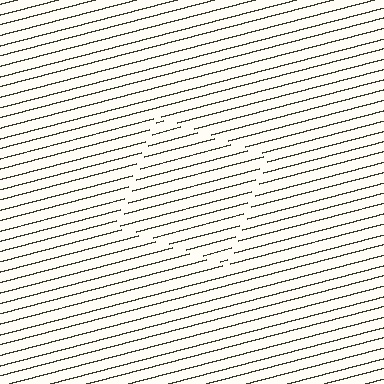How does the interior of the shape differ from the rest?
The interior of the shape contains the same grating, shifted by half a period — the contour is defined by the phase discontinuity where line-ends from the inner and outer gratings abut.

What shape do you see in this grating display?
An illusory square. The interior of the shape contains the same grating, shifted by half a period — the contour is defined by the phase discontinuity where line-ends from the inner and outer gratings abut.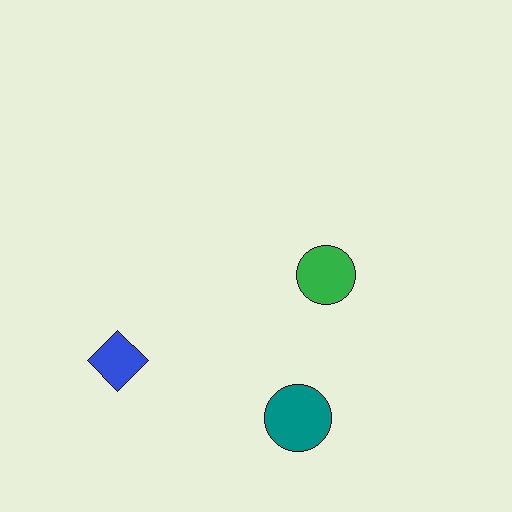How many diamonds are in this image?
There is 1 diamond.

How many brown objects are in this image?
There are no brown objects.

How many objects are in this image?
There are 3 objects.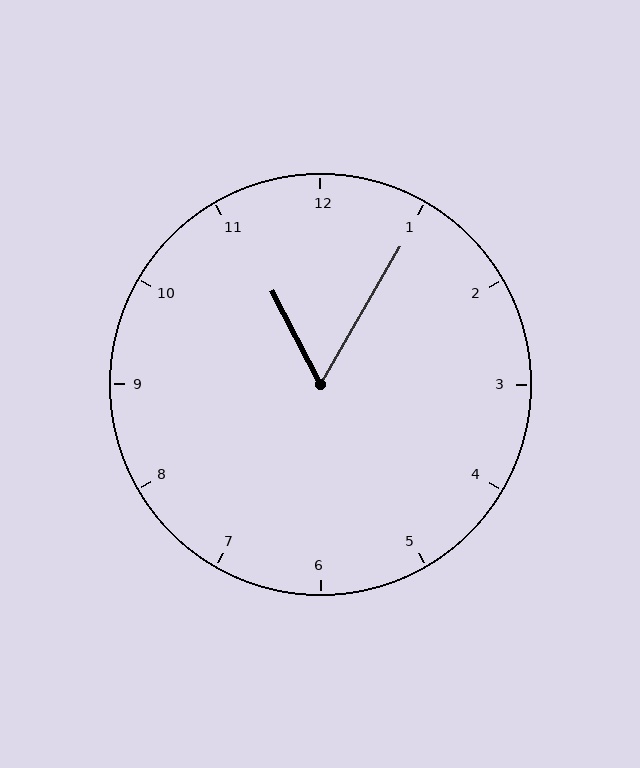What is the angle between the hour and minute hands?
Approximately 58 degrees.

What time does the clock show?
11:05.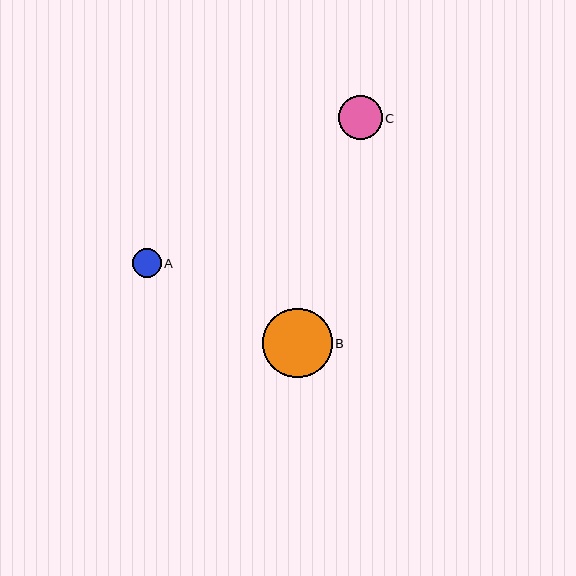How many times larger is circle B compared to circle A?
Circle B is approximately 2.4 times the size of circle A.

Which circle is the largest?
Circle B is the largest with a size of approximately 69 pixels.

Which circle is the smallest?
Circle A is the smallest with a size of approximately 29 pixels.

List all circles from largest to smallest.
From largest to smallest: B, C, A.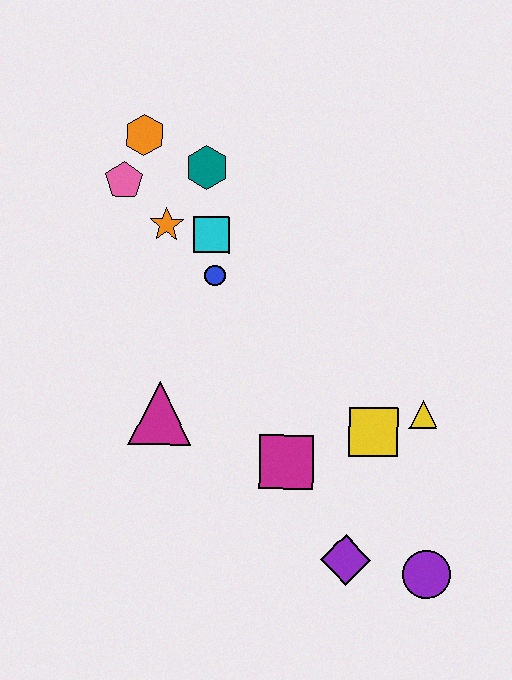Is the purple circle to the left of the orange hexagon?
No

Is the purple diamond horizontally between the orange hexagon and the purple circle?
Yes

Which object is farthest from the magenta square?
The orange hexagon is farthest from the magenta square.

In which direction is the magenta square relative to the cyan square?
The magenta square is below the cyan square.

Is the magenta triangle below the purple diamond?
No